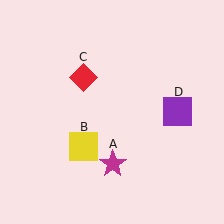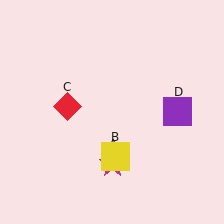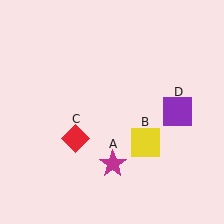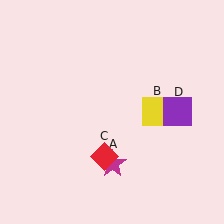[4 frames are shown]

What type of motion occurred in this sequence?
The yellow square (object B), red diamond (object C) rotated counterclockwise around the center of the scene.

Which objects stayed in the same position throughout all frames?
Magenta star (object A) and purple square (object D) remained stationary.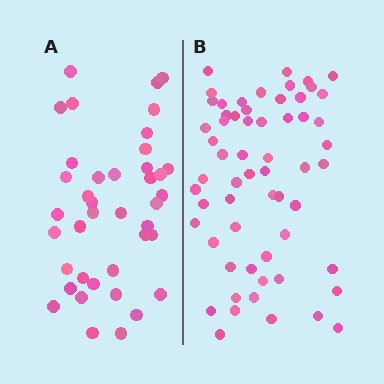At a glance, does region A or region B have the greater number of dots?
Region B (the right region) has more dots.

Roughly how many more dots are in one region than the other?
Region B has approximately 20 more dots than region A.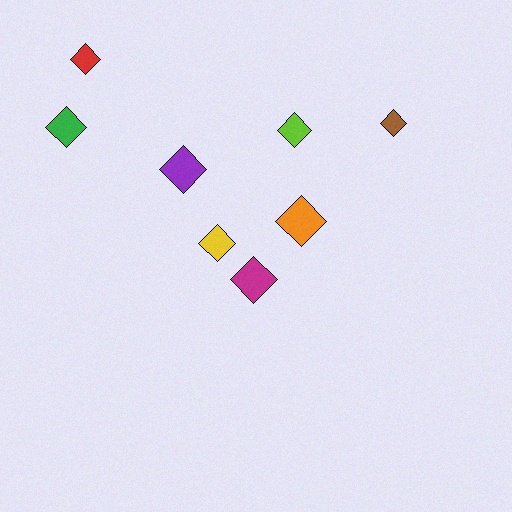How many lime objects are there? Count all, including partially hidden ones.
There is 1 lime object.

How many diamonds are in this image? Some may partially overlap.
There are 8 diamonds.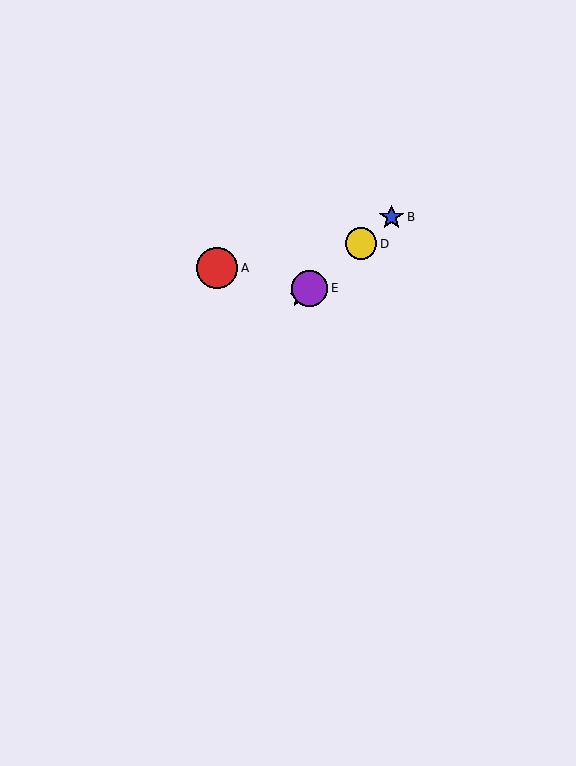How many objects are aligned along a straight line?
4 objects (B, C, D, E) are aligned along a straight line.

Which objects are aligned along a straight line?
Objects B, C, D, E are aligned along a straight line.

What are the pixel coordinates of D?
Object D is at (361, 244).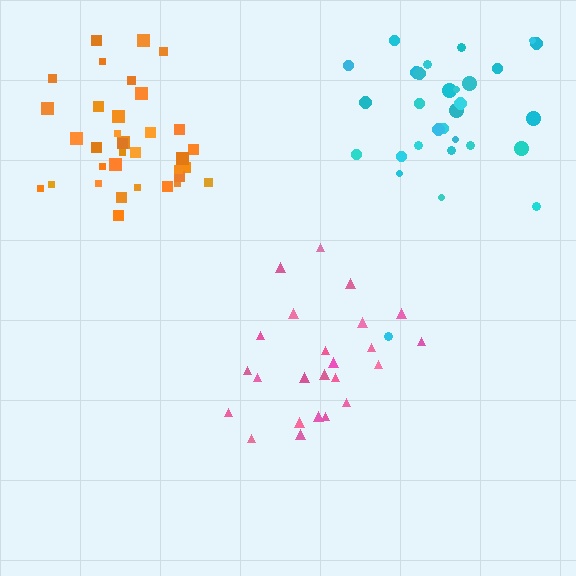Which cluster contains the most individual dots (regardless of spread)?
Orange (35).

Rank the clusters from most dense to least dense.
orange, pink, cyan.